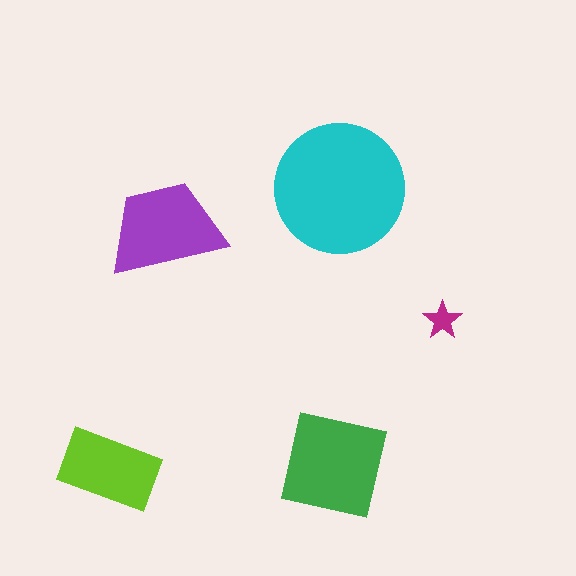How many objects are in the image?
There are 5 objects in the image.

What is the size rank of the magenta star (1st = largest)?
5th.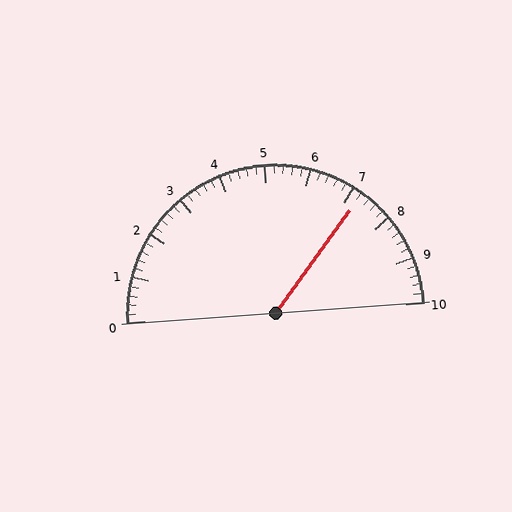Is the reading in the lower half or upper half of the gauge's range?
The reading is in the upper half of the range (0 to 10).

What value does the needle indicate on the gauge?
The needle indicates approximately 7.2.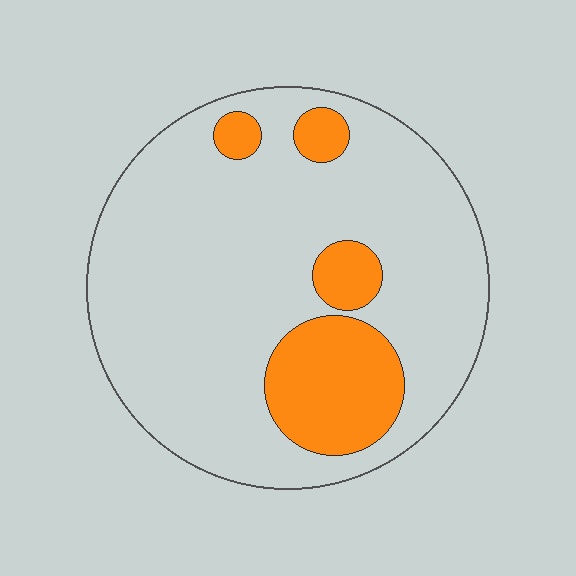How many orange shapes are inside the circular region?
4.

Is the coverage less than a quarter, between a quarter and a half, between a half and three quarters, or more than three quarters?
Less than a quarter.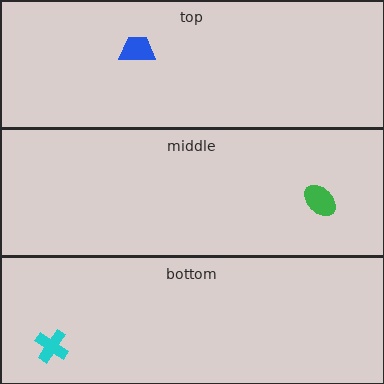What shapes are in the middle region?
The green ellipse.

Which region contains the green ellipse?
The middle region.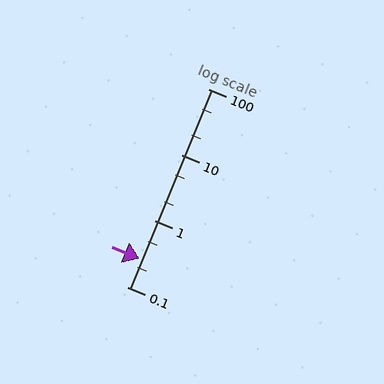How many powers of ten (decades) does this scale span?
The scale spans 3 decades, from 0.1 to 100.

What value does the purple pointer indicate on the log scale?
The pointer indicates approximately 0.27.